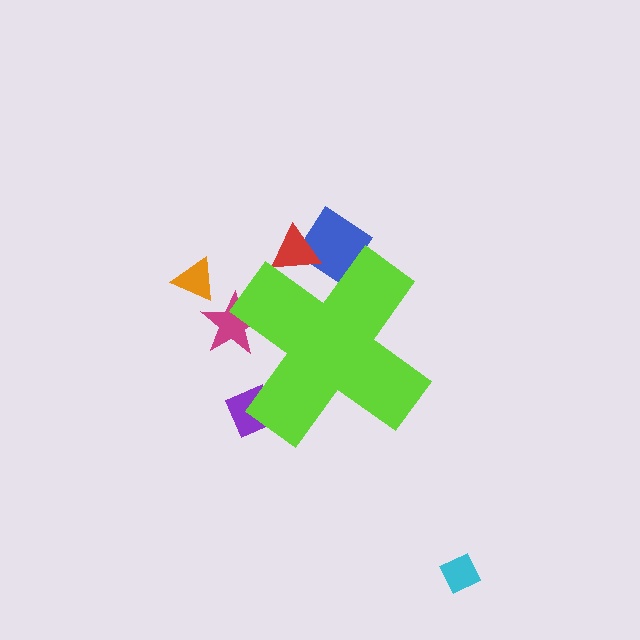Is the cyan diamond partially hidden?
No, the cyan diamond is fully visible.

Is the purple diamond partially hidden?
Yes, the purple diamond is partially hidden behind the lime cross.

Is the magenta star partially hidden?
Yes, the magenta star is partially hidden behind the lime cross.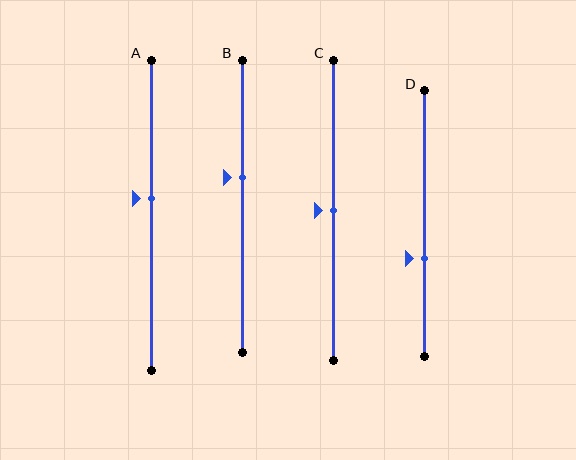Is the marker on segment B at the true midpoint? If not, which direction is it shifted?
No, the marker on segment B is shifted upward by about 10% of the segment length.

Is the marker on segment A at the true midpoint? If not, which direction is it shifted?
No, the marker on segment A is shifted upward by about 5% of the segment length.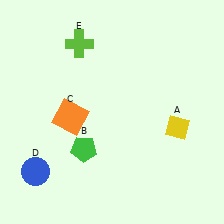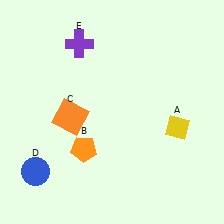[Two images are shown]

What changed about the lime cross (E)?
In Image 1, E is lime. In Image 2, it changed to purple.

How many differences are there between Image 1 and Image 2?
There are 2 differences between the two images.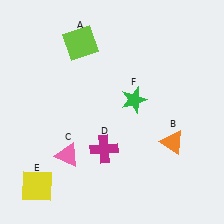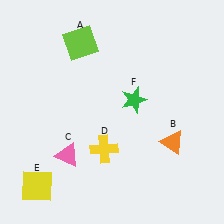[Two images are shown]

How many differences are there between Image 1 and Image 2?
There is 1 difference between the two images.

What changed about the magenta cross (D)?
In Image 1, D is magenta. In Image 2, it changed to yellow.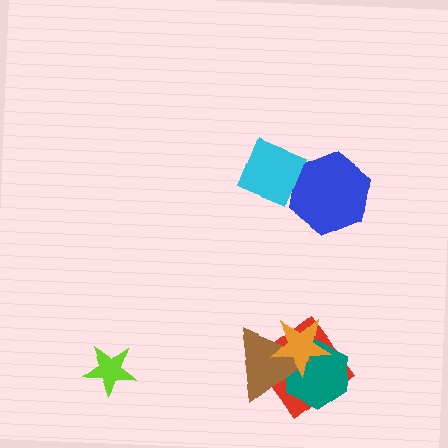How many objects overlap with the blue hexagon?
1 object overlaps with the blue hexagon.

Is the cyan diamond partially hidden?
No, no other shape covers it.